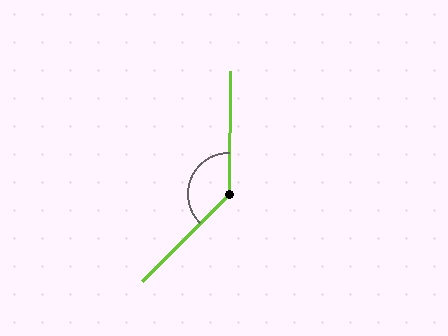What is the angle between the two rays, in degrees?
Approximately 136 degrees.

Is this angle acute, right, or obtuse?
It is obtuse.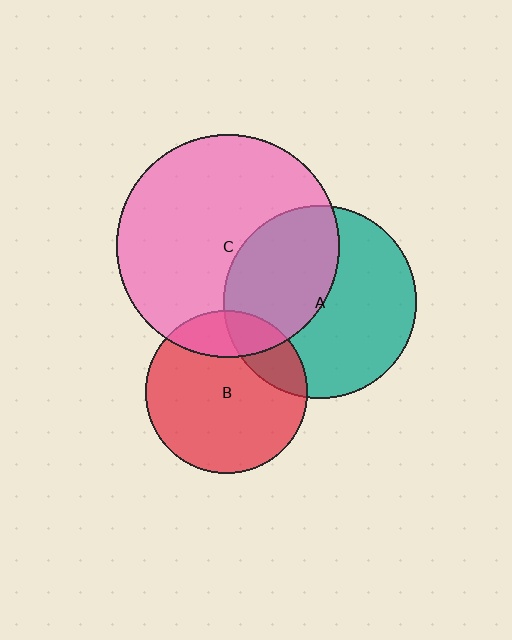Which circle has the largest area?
Circle C (pink).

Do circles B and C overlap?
Yes.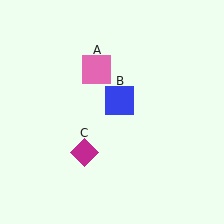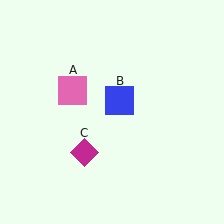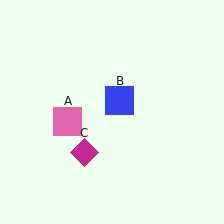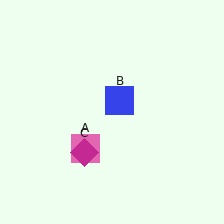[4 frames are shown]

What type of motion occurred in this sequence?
The pink square (object A) rotated counterclockwise around the center of the scene.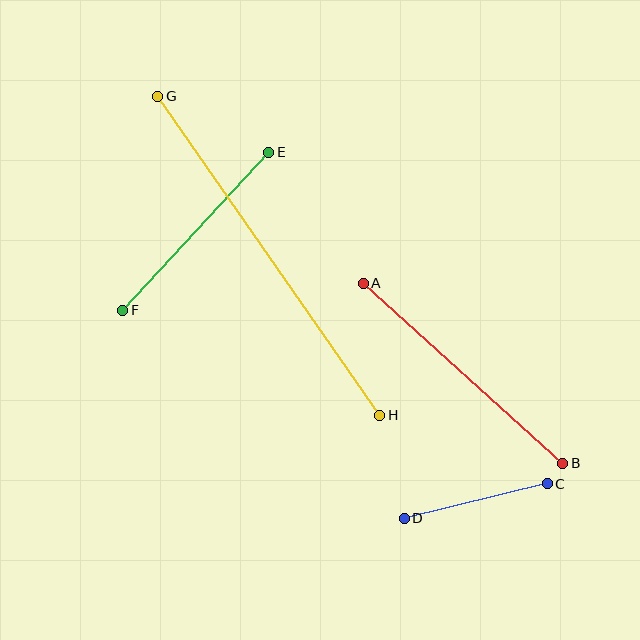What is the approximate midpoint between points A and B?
The midpoint is at approximately (463, 373) pixels.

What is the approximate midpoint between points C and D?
The midpoint is at approximately (476, 501) pixels.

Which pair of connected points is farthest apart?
Points G and H are farthest apart.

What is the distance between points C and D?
The distance is approximately 147 pixels.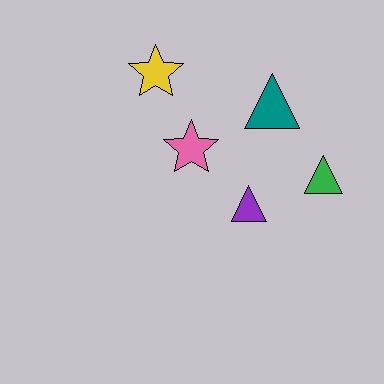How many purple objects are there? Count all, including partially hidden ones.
There is 1 purple object.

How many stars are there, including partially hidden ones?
There are 2 stars.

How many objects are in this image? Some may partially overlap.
There are 5 objects.